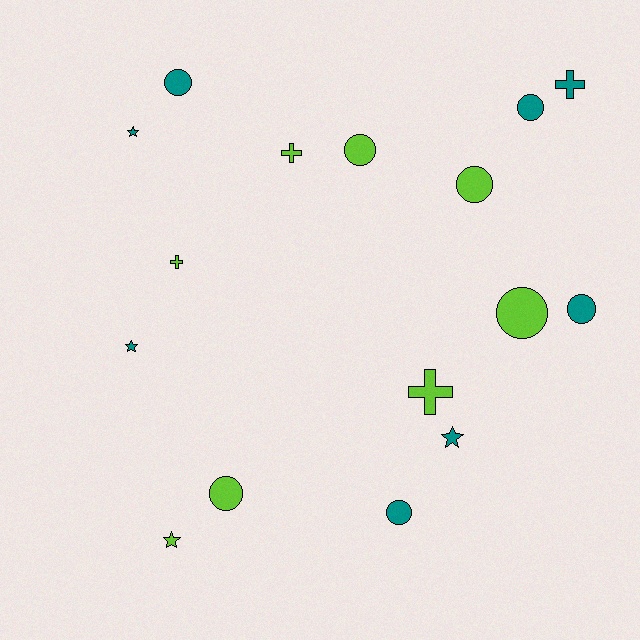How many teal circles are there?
There are 4 teal circles.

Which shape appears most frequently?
Circle, with 8 objects.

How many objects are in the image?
There are 16 objects.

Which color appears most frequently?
Teal, with 8 objects.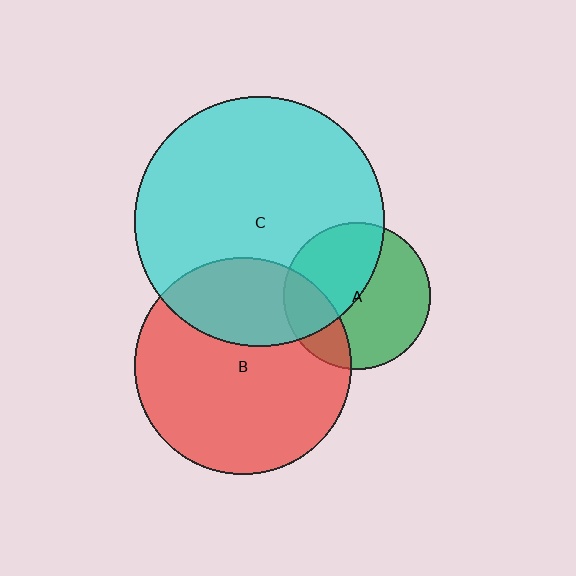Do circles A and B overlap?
Yes.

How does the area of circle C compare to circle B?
Approximately 1.3 times.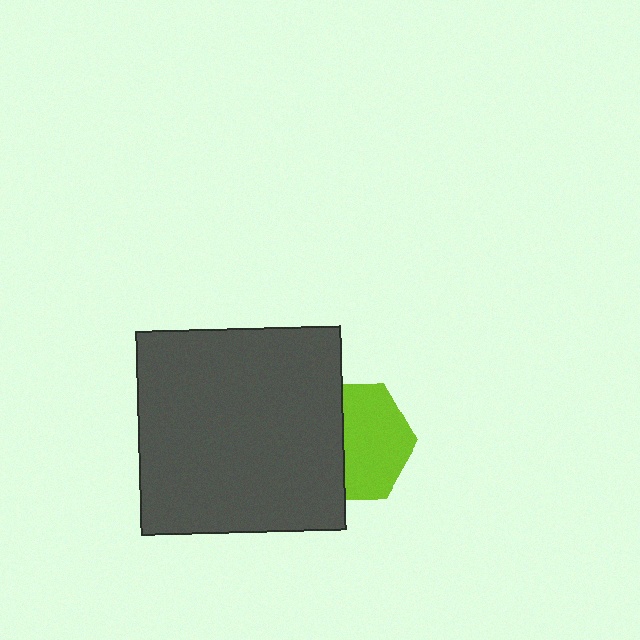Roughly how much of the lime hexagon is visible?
About half of it is visible (roughly 56%).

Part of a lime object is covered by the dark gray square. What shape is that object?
It is a hexagon.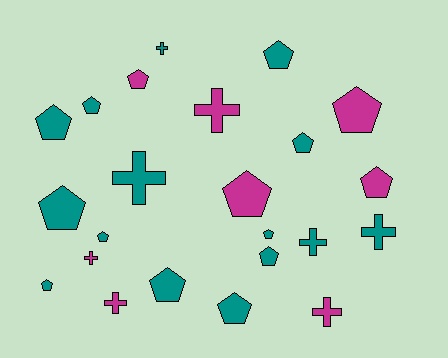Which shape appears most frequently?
Pentagon, with 15 objects.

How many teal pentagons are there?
There are 11 teal pentagons.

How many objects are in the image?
There are 23 objects.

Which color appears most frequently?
Teal, with 15 objects.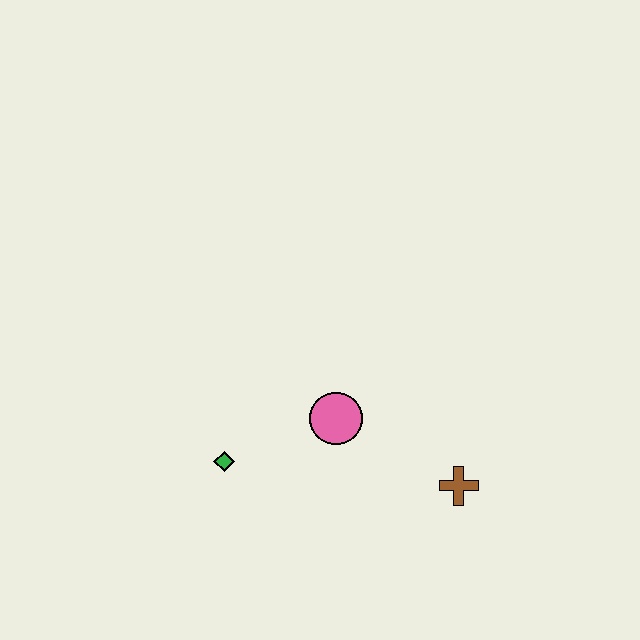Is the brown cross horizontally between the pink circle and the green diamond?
No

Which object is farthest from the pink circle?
The brown cross is farthest from the pink circle.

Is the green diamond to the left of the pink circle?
Yes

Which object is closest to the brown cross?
The pink circle is closest to the brown cross.